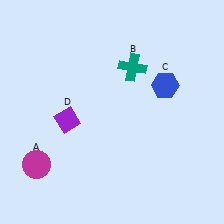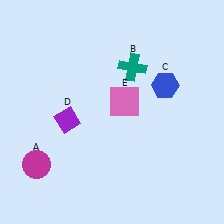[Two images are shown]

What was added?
A pink square (E) was added in Image 2.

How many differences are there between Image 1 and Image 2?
There is 1 difference between the two images.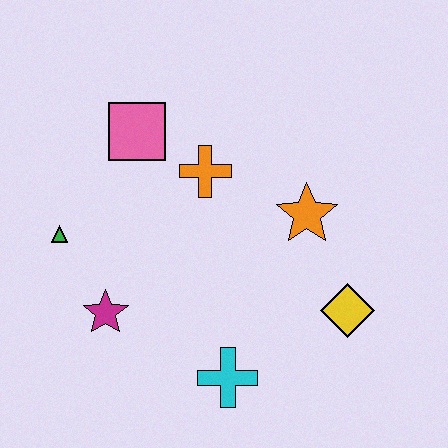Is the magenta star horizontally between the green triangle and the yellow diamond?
Yes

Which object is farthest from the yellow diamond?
The green triangle is farthest from the yellow diamond.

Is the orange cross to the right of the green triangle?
Yes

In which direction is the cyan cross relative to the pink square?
The cyan cross is below the pink square.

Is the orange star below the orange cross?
Yes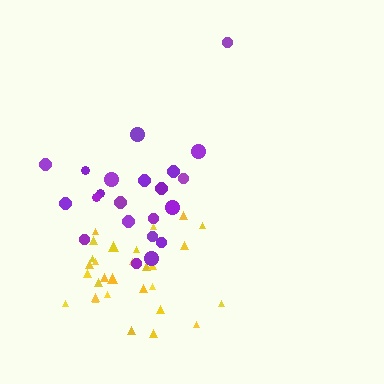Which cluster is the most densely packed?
Yellow.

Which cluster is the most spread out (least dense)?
Purple.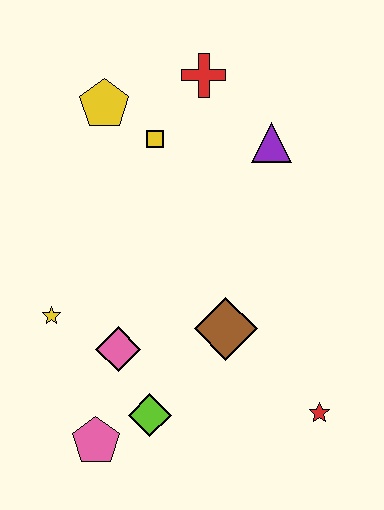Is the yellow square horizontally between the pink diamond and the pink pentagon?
No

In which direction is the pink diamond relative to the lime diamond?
The pink diamond is above the lime diamond.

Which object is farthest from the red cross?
The pink pentagon is farthest from the red cross.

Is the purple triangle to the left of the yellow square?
No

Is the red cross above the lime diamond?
Yes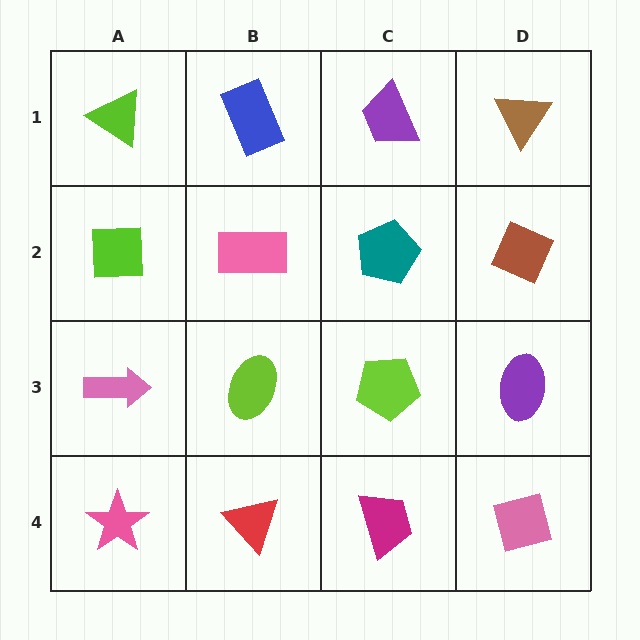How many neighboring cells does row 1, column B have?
3.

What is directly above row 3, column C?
A teal pentagon.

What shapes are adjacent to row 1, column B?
A pink rectangle (row 2, column B), a lime triangle (row 1, column A), a purple trapezoid (row 1, column C).